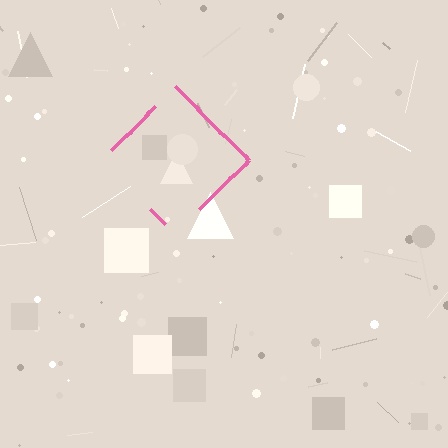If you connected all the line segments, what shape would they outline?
They would outline a diamond.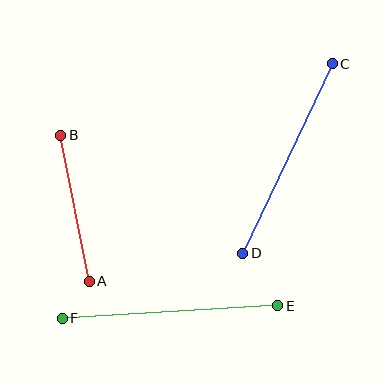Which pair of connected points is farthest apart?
Points E and F are farthest apart.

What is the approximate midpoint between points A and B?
The midpoint is at approximately (75, 208) pixels.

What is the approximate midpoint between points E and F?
The midpoint is at approximately (170, 312) pixels.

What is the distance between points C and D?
The distance is approximately 210 pixels.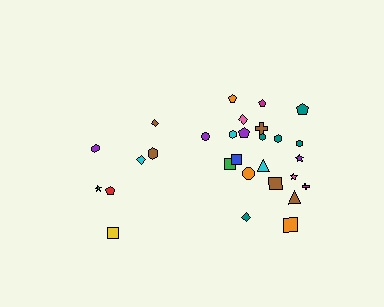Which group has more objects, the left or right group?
The right group.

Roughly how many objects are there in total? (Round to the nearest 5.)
Roughly 30 objects in total.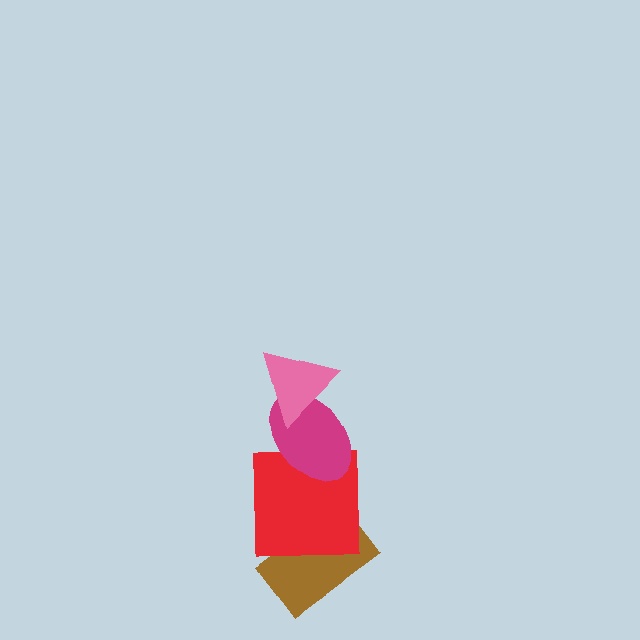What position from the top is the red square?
The red square is 3rd from the top.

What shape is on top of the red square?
The magenta ellipse is on top of the red square.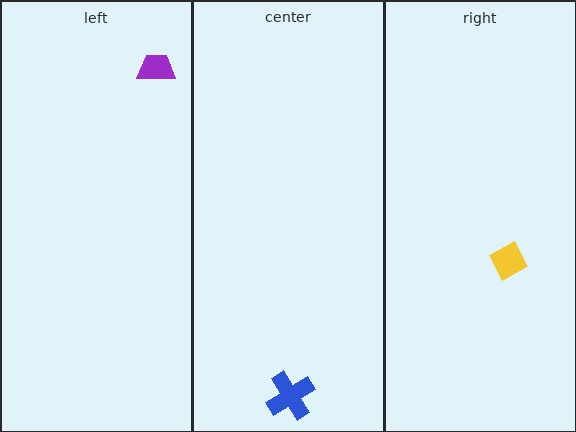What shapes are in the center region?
The blue cross.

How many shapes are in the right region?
1.